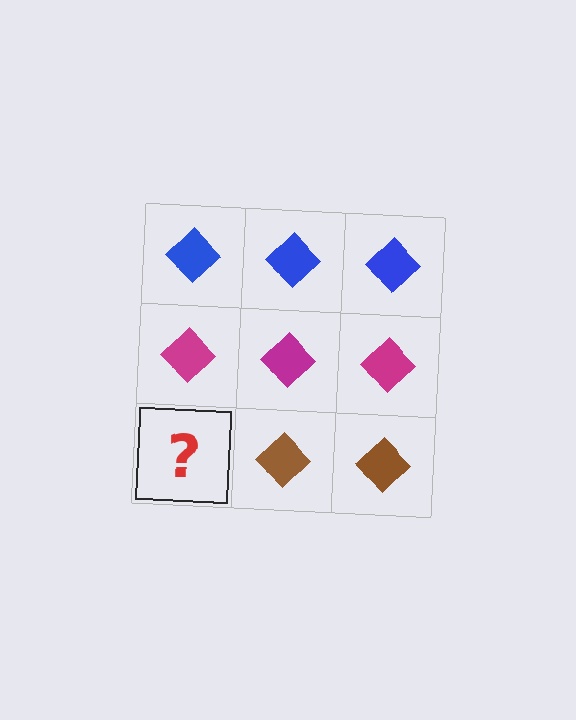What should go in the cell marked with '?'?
The missing cell should contain a brown diamond.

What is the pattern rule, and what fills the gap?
The rule is that each row has a consistent color. The gap should be filled with a brown diamond.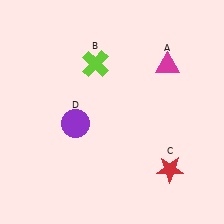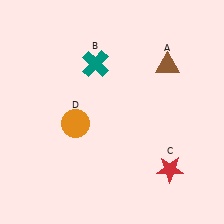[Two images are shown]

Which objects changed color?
A changed from magenta to brown. B changed from lime to teal. D changed from purple to orange.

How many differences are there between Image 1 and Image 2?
There are 3 differences between the two images.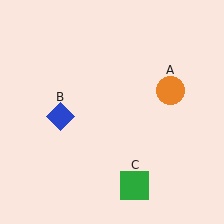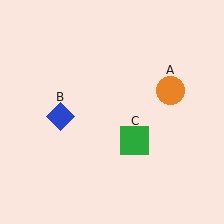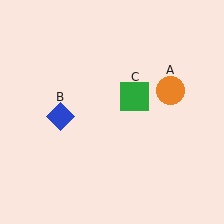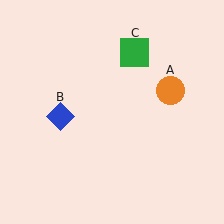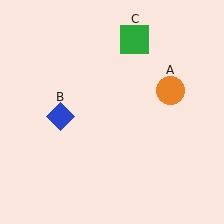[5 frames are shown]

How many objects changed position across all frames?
1 object changed position: green square (object C).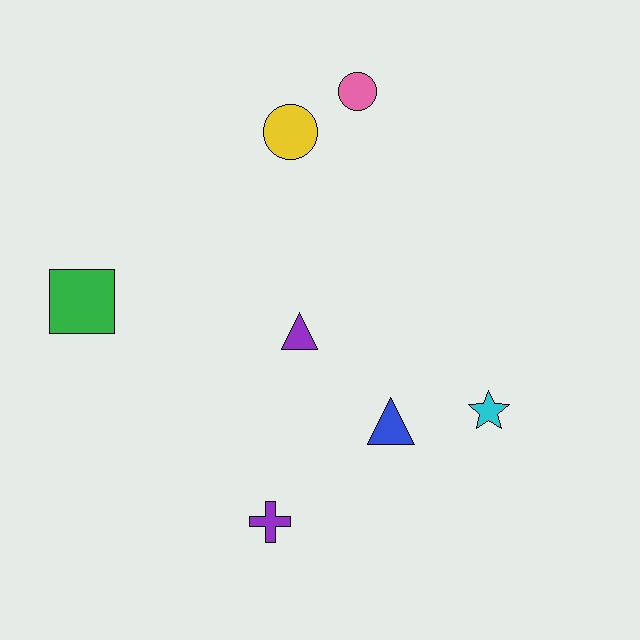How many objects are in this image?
There are 7 objects.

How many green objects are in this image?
There is 1 green object.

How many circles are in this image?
There are 2 circles.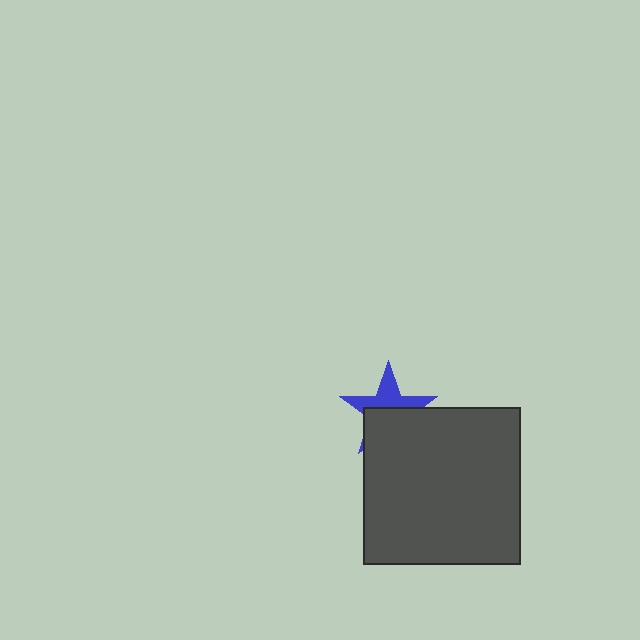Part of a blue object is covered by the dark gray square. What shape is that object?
It is a star.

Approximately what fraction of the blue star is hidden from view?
Roughly 52% of the blue star is hidden behind the dark gray square.